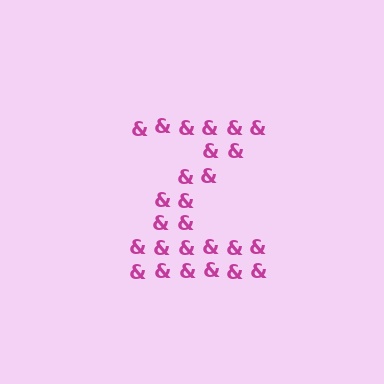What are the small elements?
The small elements are ampersands.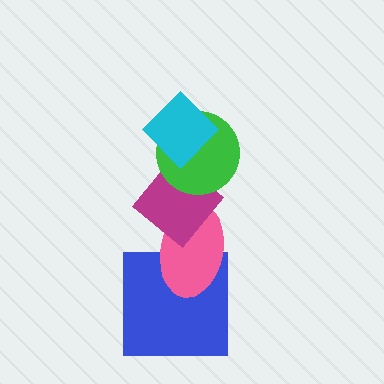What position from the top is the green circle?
The green circle is 2nd from the top.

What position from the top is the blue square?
The blue square is 5th from the top.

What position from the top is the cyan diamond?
The cyan diamond is 1st from the top.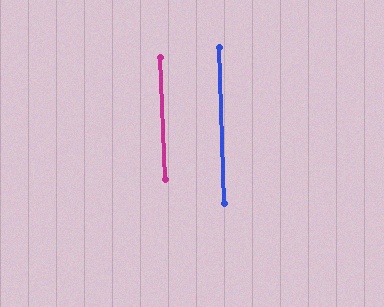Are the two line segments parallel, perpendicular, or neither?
Parallel — their directions differ by only 0.6°.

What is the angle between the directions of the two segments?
Approximately 1 degree.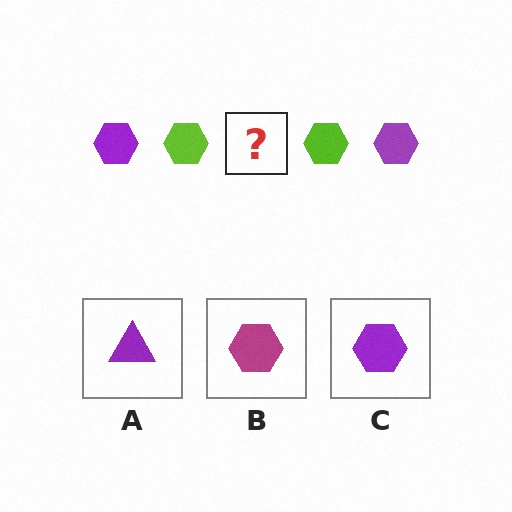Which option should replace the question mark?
Option C.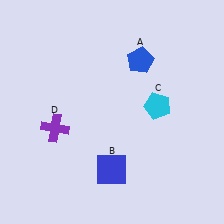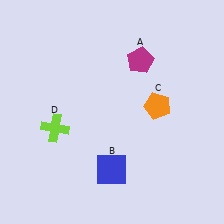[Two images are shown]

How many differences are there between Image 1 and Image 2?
There are 3 differences between the two images.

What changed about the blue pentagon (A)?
In Image 1, A is blue. In Image 2, it changed to magenta.